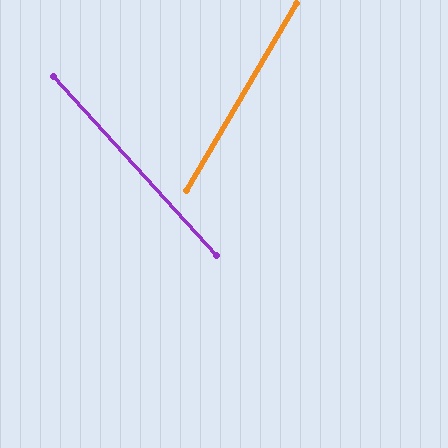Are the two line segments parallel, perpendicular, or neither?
Neither parallel nor perpendicular — they differ by about 73°.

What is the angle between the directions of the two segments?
Approximately 73 degrees.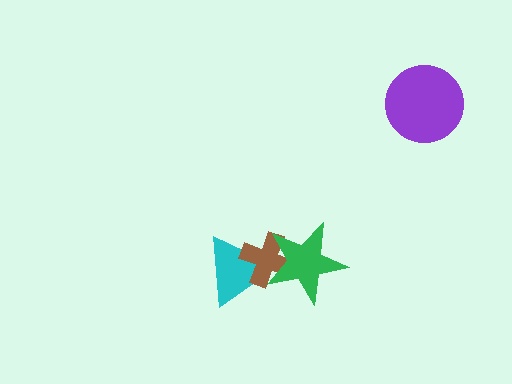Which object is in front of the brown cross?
The green star is in front of the brown cross.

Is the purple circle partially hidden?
No, no other shape covers it.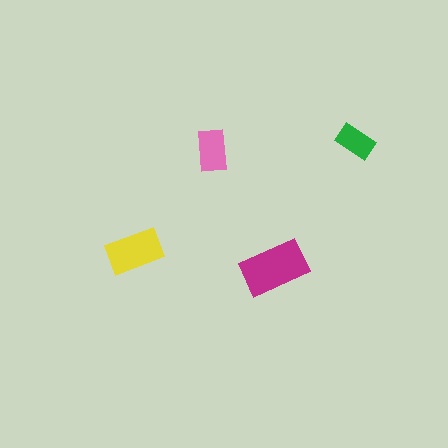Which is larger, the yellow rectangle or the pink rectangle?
The yellow one.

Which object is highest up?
The green rectangle is topmost.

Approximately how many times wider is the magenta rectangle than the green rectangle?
About 1.5 times wider.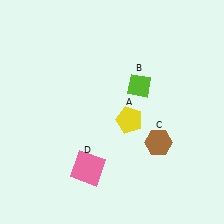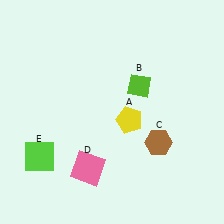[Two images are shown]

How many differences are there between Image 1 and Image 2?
There is 1 difference between the two images.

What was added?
A lime square (E) was added in Image 2.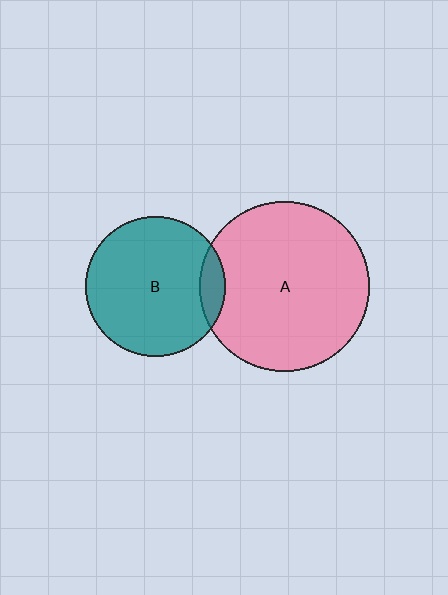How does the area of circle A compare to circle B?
Approximately 1.5 times.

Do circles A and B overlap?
Yes.